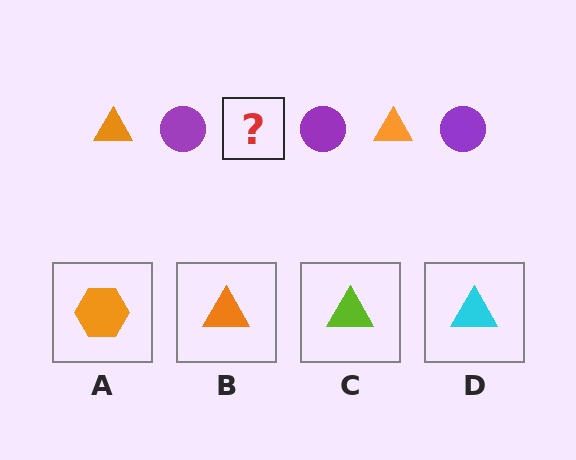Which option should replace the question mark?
Option B.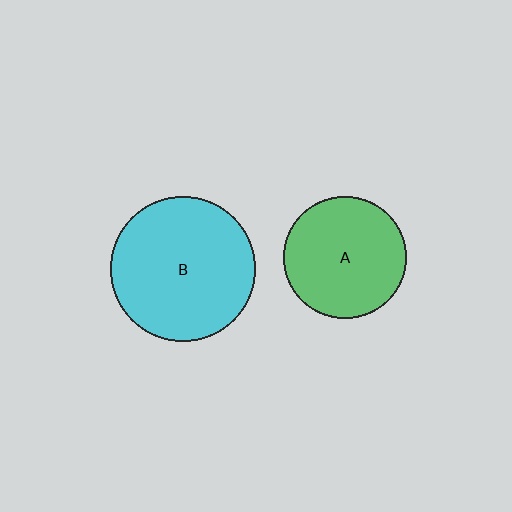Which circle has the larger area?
Circle B (cyan).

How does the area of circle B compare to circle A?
Approximately 1.4 times.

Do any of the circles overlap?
No, none of the circles overlap.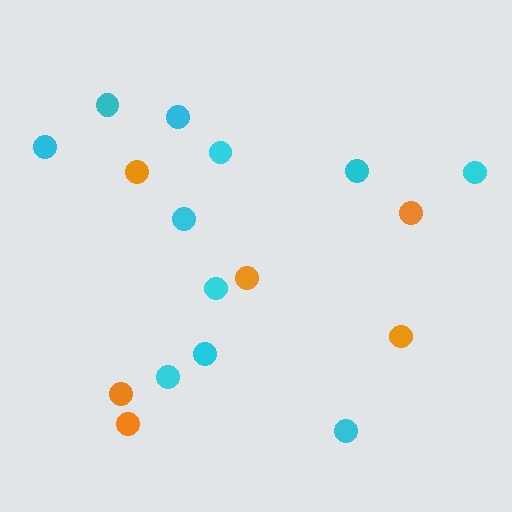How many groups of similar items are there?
There are 2 groups: one group of cyan circles (11) and one group of orange circles (6).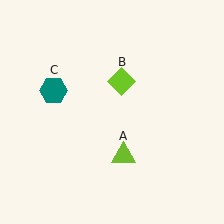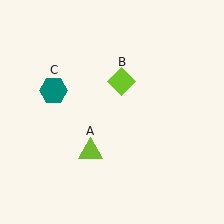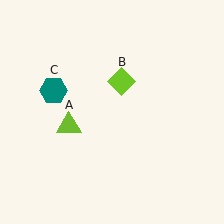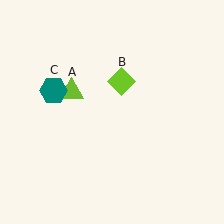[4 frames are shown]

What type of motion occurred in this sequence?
The lime triangle (object A) rotated clockwise around the center of the scene.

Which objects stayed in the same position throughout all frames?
Lime diamond (object B) and teal hexagon (object C) remained stationary.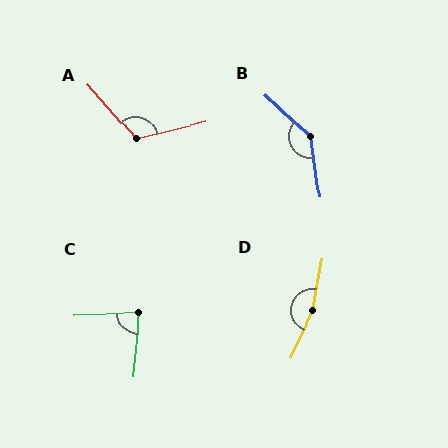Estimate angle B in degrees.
Approximately 141 degrees.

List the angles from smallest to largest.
C (82°), A (118°), B (141°), D (165°).